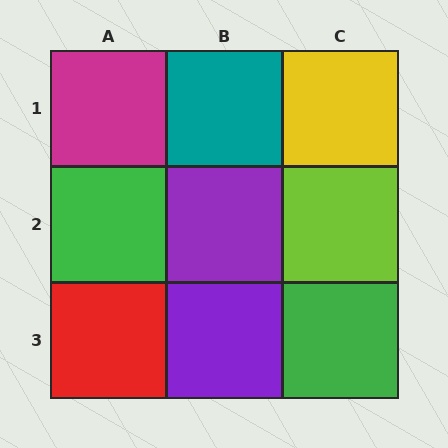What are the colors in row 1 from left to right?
Magenta, teal, yellow.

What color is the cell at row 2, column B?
Purple.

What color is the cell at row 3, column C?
Green.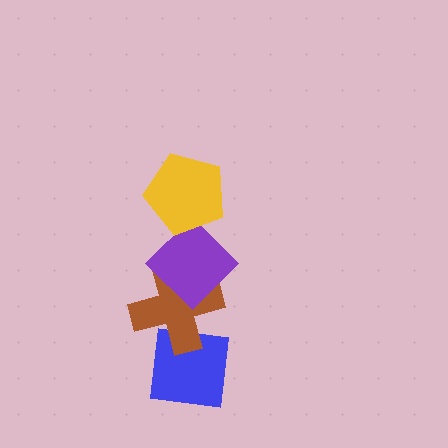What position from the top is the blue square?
The blue square is 4th from the top.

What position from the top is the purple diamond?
The purple diamond is 2nd from the top.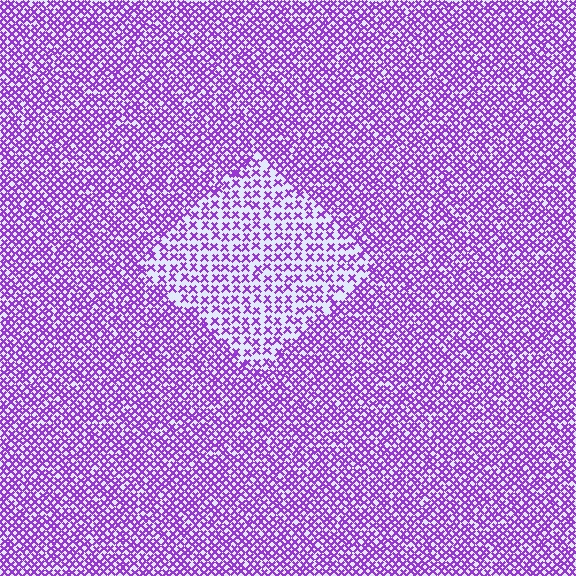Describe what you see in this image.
The image contains small purple elements arranged at two different densities. A diamond-shaped region is visible where the elements are less densely packed than the surrounding area.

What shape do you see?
I see a diamond.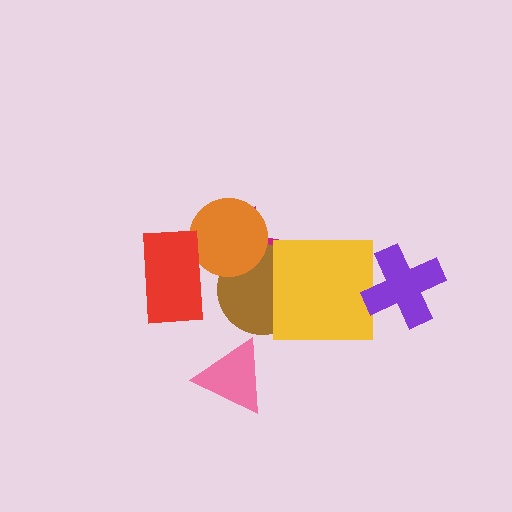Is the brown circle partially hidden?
Yes, it is partially covered by another shape.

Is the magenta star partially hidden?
Yes, it is partially covered by another shape.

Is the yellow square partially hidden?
Yes, it is partially covered by another shape.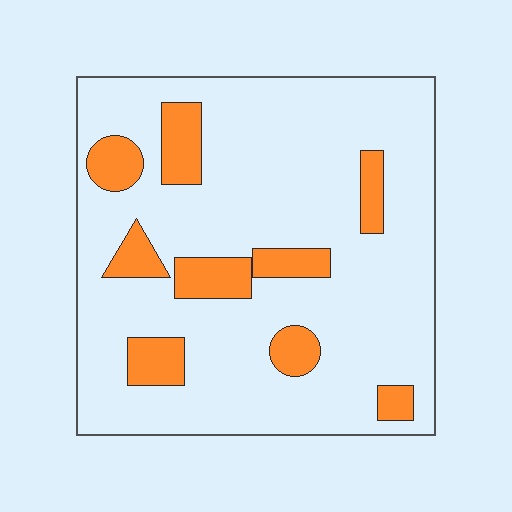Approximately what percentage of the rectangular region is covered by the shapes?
Approximately 15%.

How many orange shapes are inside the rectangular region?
9.